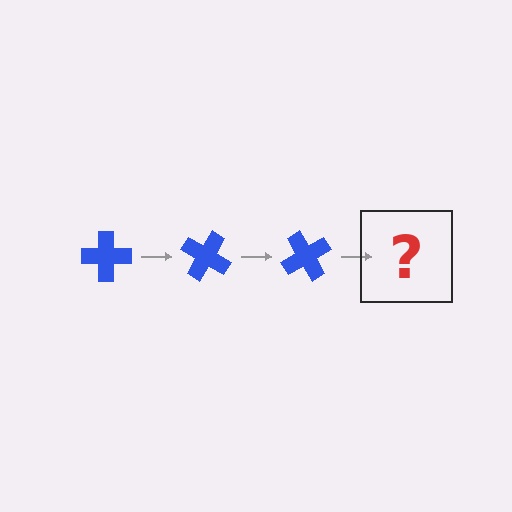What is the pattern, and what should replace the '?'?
The pattern is that the cross rotates 30 degrees each step. The '?' should be a blue cross rotated 90 degrees.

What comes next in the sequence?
The next element should be a blue cross rotated 90 degrees.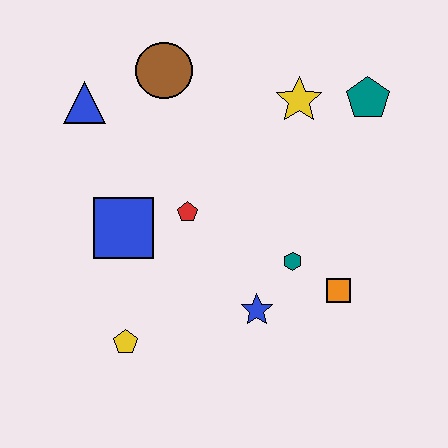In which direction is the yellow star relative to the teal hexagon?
The yellow star is above the teal hexagon.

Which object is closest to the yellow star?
The teal pentagon is closest to the yellow star.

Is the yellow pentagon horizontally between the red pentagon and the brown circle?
No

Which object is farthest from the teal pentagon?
The yellow pentagon is farthest from the teal pentagon.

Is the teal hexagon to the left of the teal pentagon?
Yes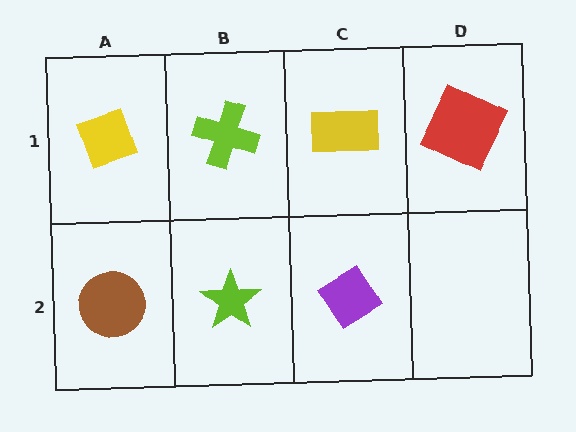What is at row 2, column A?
A brown circle.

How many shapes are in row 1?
4 shapes.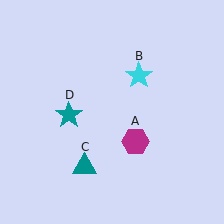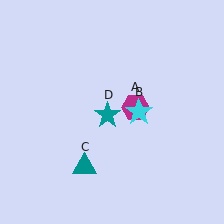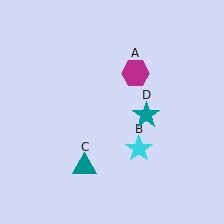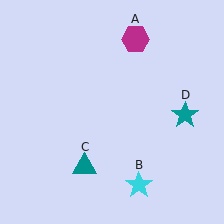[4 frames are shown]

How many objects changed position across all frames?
3 objects changed position: magenta hexagon (object A), cyan star (object B), teal star (object D).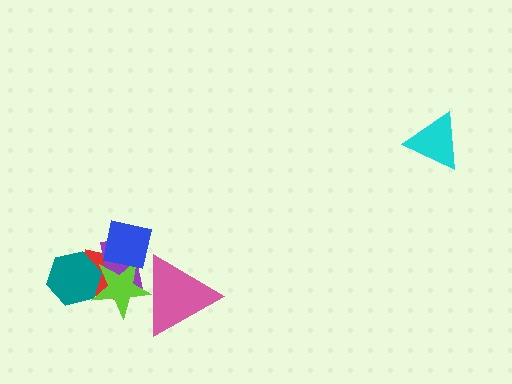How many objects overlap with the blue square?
3 objects overlap with the blue square.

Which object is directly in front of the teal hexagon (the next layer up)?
The purple rectangle is directly in front of the teal hexagon.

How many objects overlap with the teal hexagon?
3 objects overlap with the teal hexagon.